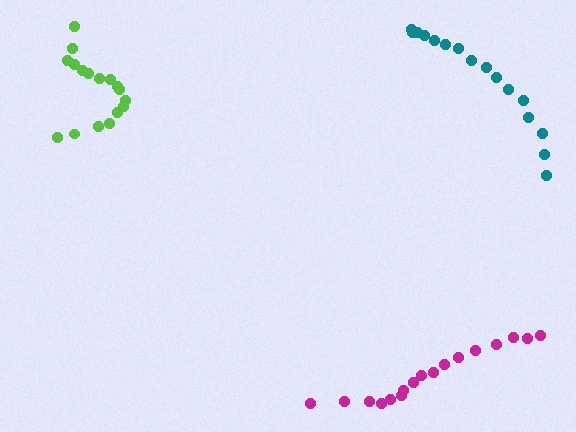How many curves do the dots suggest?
There are 3 distinct paths.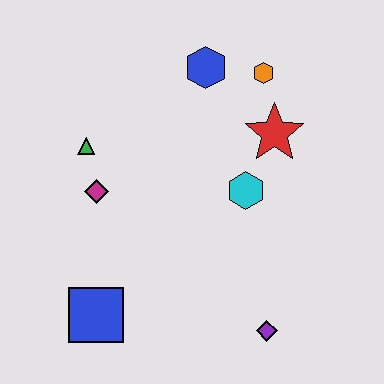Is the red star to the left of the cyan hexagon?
No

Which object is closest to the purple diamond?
The cyan hexagon is closest to the purple diamond.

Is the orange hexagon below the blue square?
No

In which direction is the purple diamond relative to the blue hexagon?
The purple diamond is below the blue hexagon.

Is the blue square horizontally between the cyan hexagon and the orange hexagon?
No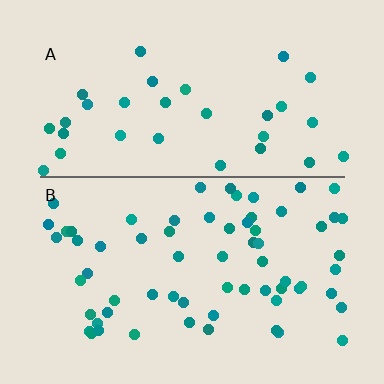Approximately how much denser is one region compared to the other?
Approximately 2.0× — region B over region A.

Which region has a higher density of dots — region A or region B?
B (the bottom).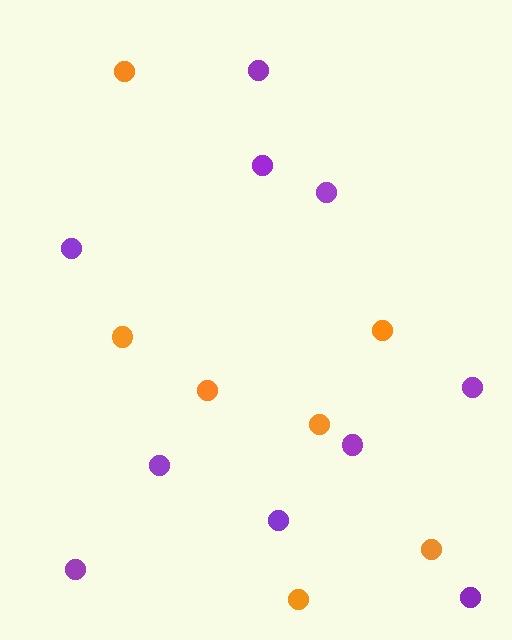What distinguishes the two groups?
There are 2 groups: one group of purple circles (10) and one group of orange circles (7).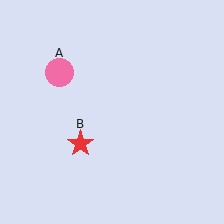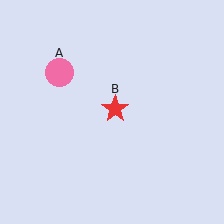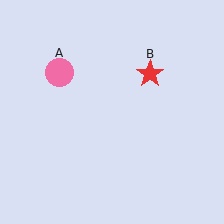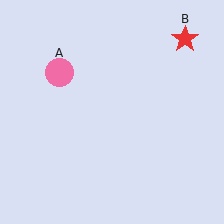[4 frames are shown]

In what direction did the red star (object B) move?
The red star (object B) moved up and to the right.